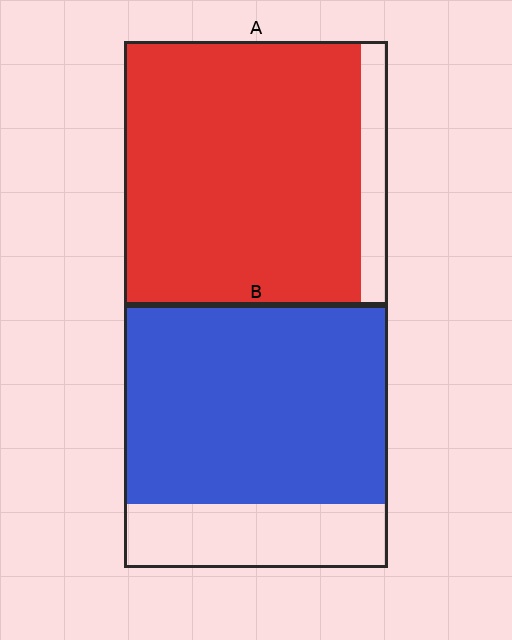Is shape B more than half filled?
Yes.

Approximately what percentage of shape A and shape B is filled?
A is approximately 90% and B is approximately 75%.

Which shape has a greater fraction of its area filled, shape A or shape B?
Shape A.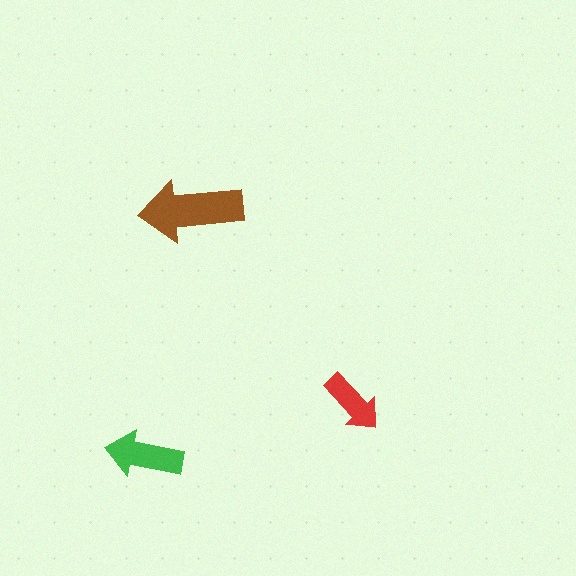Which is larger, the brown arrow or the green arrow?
The brown one.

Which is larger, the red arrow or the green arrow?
The green one.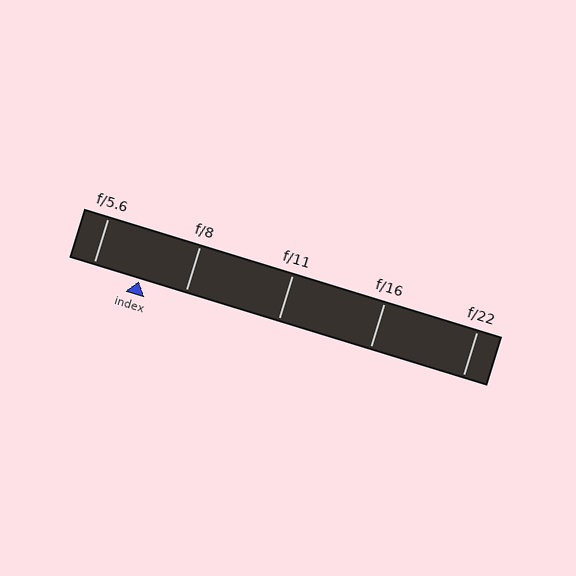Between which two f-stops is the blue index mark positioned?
The index mark is between f/5.6 and f/8.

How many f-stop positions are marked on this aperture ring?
There are 5 f-stop positions marked.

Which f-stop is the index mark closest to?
The index mark is closest to f/8.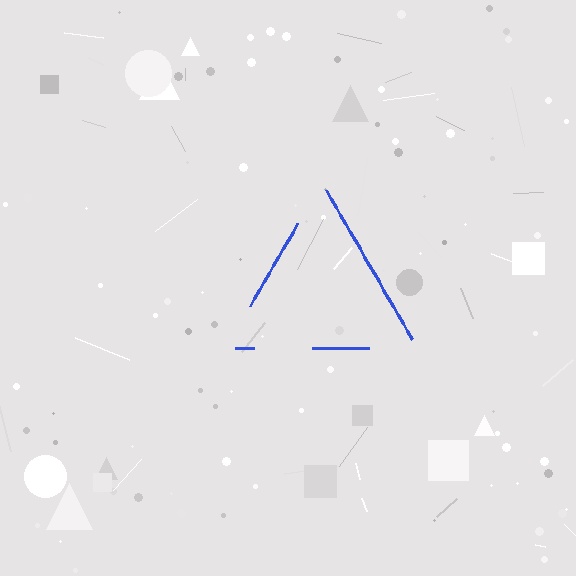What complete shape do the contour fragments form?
The contour fragments form a triangle.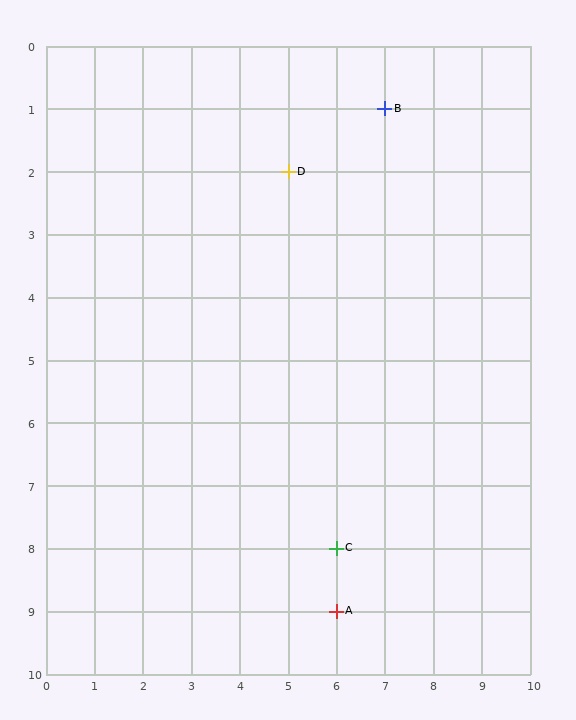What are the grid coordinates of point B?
Point B is at grid coordinates (7, 1).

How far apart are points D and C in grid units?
Points D and C are 1 column and 6 rows apart (about 6.1 grid units diagonally).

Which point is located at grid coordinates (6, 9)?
Point A is at (6, 9).